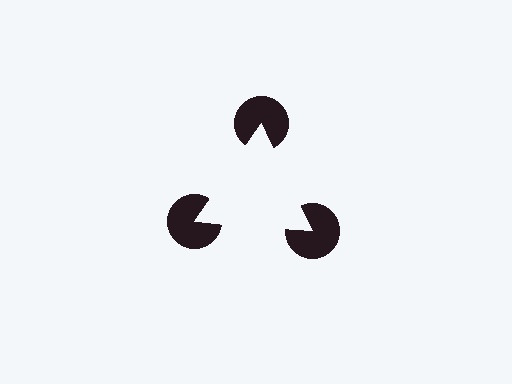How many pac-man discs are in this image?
There are 3 — one at each vertex of the illusory triangle.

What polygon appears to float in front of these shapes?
An illusory triangle — its edges are inferred from the aligned wedge cuts in the pac-man discs, not physically drawn.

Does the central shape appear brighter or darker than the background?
It typically appears slightly brighter than the background, even though no actual brightness change is drawn.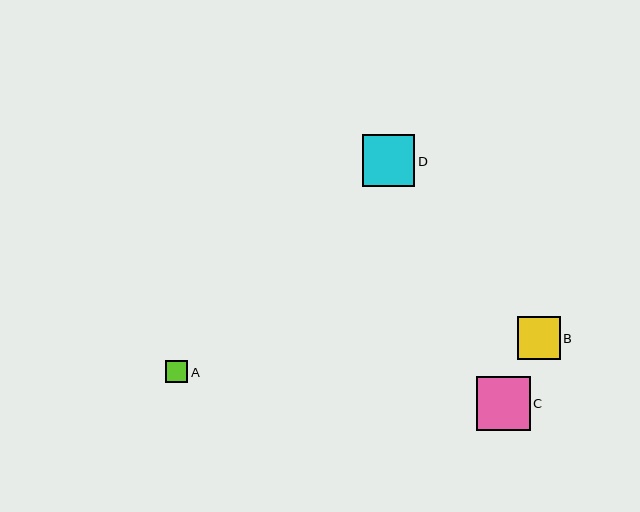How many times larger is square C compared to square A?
Square C is approximately 2.5 times the size of square A.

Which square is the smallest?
Square A is the smallest with a size of approximately 22 pixels.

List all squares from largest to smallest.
From largest to smallest: C, D, B, A.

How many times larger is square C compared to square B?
Square C is approximately 1.3 times the size of square B.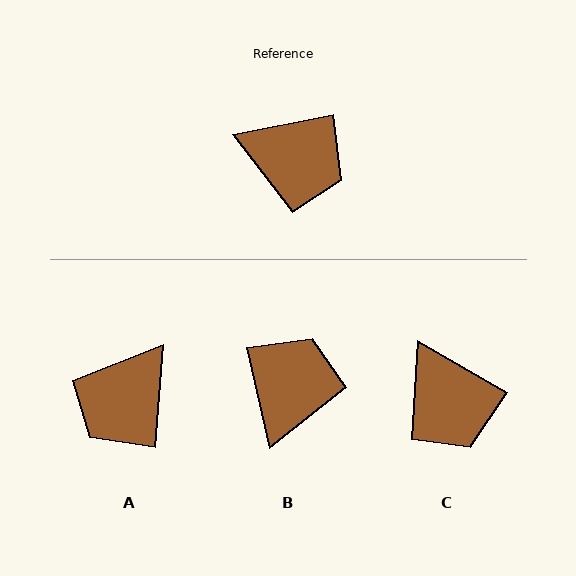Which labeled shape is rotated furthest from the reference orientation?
A, about 106 degrees away.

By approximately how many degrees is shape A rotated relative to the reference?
Approximately 106 degrees clockwise.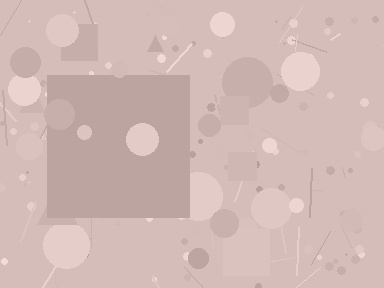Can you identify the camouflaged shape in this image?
The camouflaged shape is a square.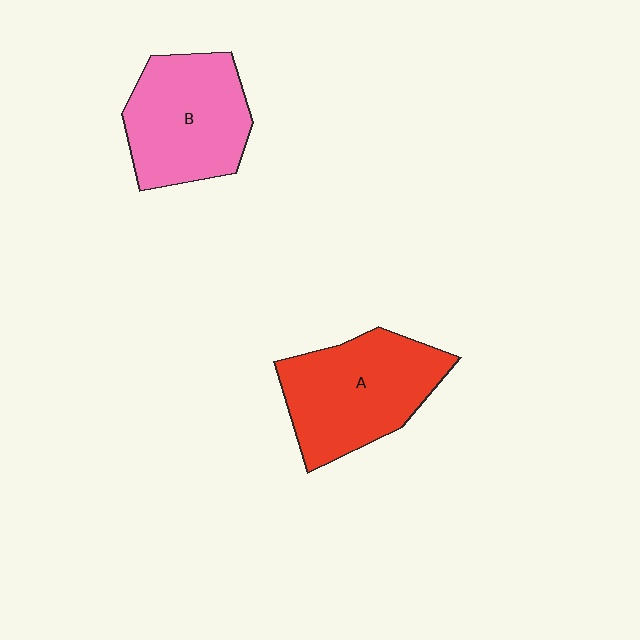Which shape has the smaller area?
Shape B (pink).